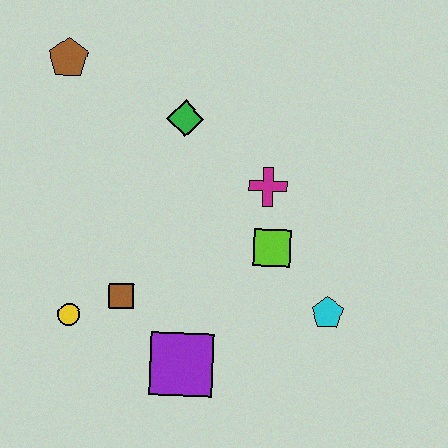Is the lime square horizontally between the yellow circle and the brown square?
No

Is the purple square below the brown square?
Yes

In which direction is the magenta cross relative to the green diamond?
The magenta cross is to the right of the green diamond.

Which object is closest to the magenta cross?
The lime square is closest to the magenta cross.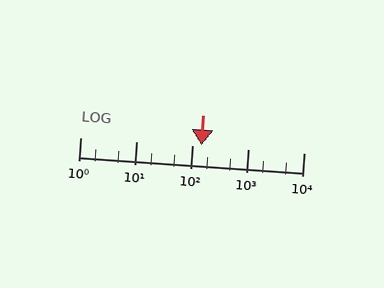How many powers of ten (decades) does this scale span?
The scale spans 4 decades, from 1 to 10000.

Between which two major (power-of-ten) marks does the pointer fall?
The pointer is between 100 and 1000.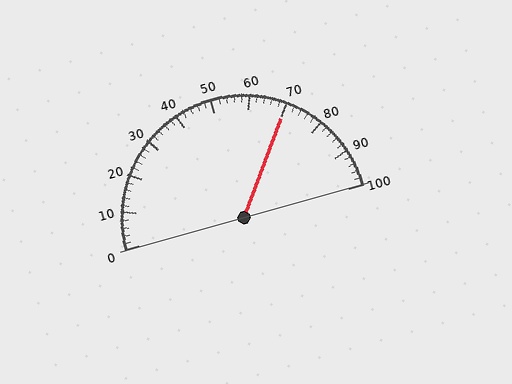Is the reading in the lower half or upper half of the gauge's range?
The reading is in the upper half of the range (0 to 100).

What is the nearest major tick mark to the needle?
The nearest major tick mark is 70.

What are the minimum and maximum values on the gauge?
The gauge ranges from 0 to 100.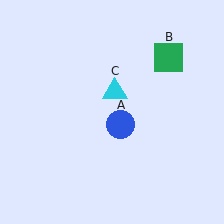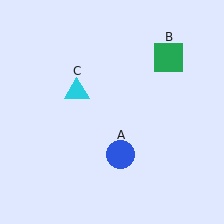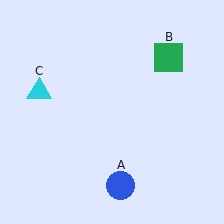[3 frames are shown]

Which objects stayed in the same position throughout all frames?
Green square (object B) remained stationary.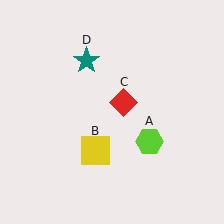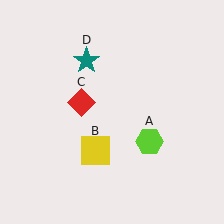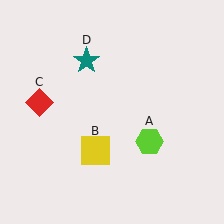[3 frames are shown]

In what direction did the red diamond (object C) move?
The red diamond (object C) moved left.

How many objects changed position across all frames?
1 object changed position: red diamond (object C).